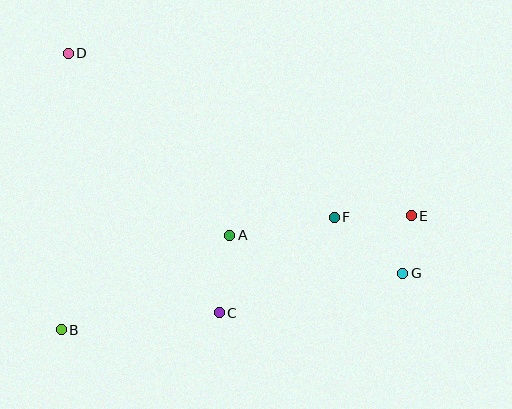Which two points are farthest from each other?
Points D and G are farthest from each other.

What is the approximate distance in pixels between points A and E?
The distance between A and E is approximately 182 pixels.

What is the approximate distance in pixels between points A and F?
The distance between A and F is approximately 106 pixels.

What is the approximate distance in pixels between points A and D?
The distance between A and D is approximately 243 pixels.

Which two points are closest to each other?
Points E and G are closest to each other.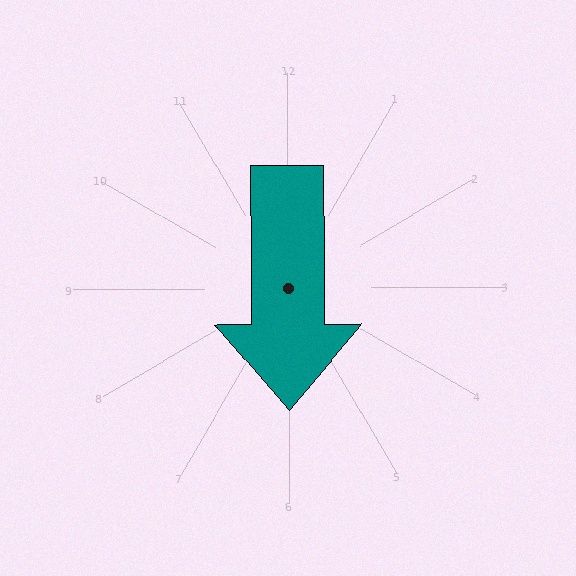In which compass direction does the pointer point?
South.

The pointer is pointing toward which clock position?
Roughly 6 o'clock.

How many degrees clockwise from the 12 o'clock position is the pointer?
Approximately 180 degrees.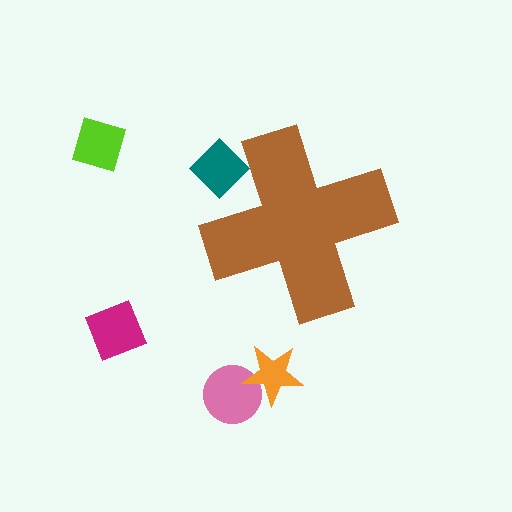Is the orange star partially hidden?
No, the orange star is fully visible.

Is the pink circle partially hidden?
No, the pink circle is fully visible.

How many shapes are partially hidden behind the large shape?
1 shape is partially hidden.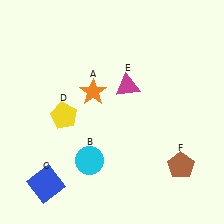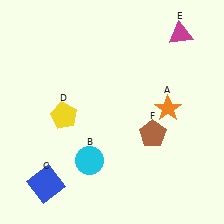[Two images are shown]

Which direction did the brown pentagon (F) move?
The brown pentagon (F) moved up.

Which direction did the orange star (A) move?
The orange star (A) moved right.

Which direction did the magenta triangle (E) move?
The magenta triangle (E) moved right.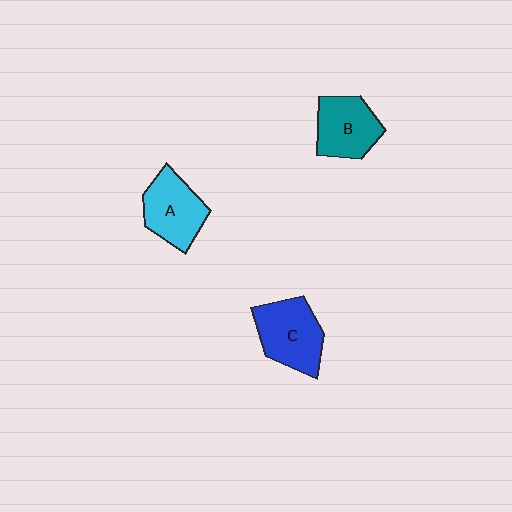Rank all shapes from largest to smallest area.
From largest to smallest: C (blue), A (cyan), B (teal).